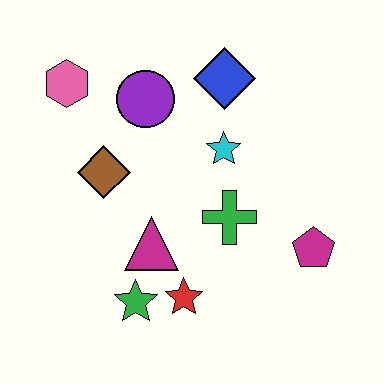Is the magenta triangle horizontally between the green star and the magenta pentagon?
Yes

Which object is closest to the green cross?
The cyan star is closest to the green cross.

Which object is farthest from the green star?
The blue diamond is farthest from the green star.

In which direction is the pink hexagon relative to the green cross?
The pink hexagon is to the left of the green cross.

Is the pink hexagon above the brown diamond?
Yes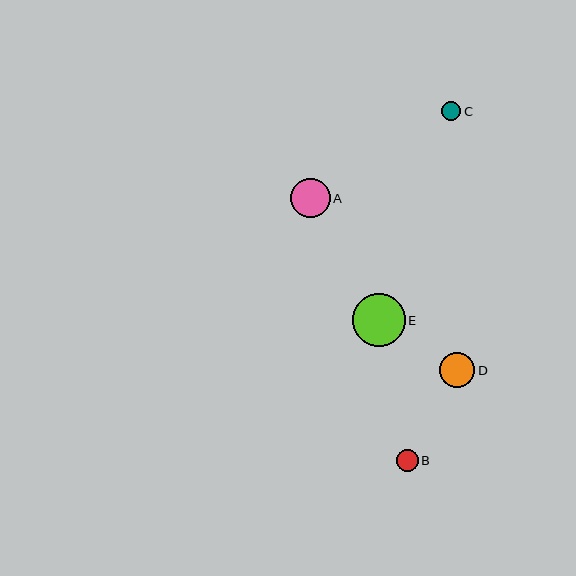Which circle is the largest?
Circle E is the largest with a size of approximately 52 pixels.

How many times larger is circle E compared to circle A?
Circle E is approximately 1.3 times the size of circle A.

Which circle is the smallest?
Circle C is the smallest with a size of approximately 19 pixels.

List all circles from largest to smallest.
From largest to smallest: E, A, D, B, C.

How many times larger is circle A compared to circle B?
Circle A is approximately 1.8 times the size of circle B.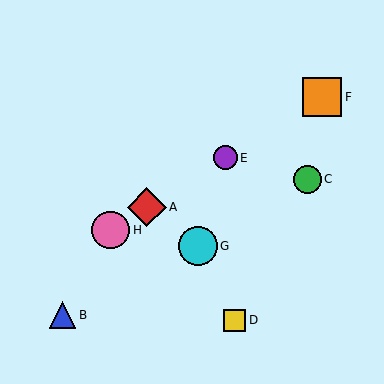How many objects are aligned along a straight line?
4 objects (A, E, F, H) are aligned along a straight line.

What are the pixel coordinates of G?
Object G is at (198, 246).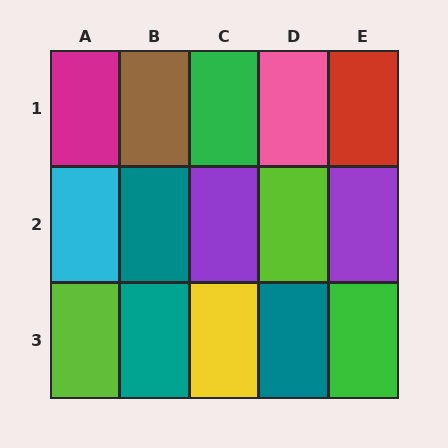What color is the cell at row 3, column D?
Teal.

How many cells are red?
1 cell is red.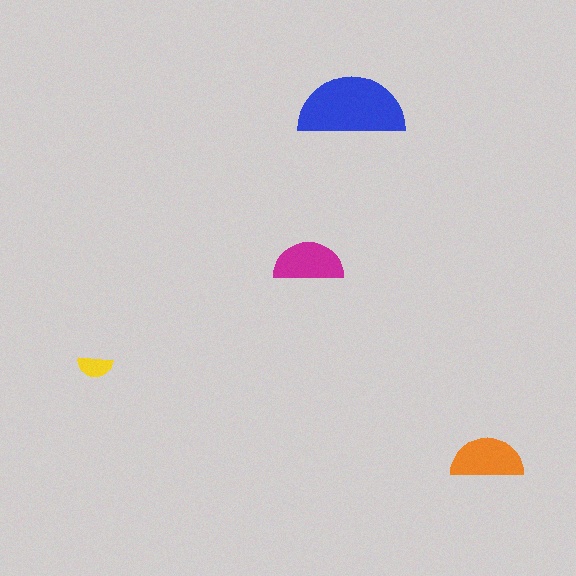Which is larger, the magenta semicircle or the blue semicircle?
The blue one.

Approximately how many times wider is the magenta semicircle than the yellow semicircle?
About 2 times wider.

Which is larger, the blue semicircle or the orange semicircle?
The blue one.